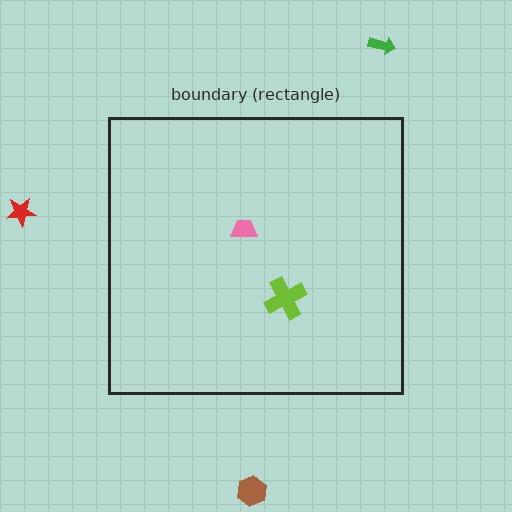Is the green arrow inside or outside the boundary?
Outside.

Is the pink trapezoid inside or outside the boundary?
Inside.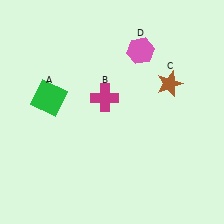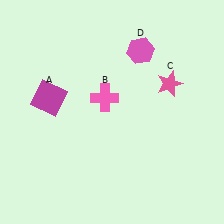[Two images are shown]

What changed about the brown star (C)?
In Image 1, C is brown. In Image 2, it changed to pink.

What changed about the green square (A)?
In Image 1, A is green. In Image 2, it changed to magenta.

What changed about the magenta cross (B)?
In Image 1, B is magenta. In Image 2, it changed to pink.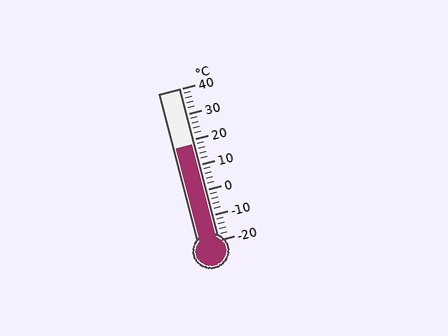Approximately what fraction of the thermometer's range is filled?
The thermometer is filled to approximately 65% of its range.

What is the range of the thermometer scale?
The thermometer scale ranges from -20°C to 40°C.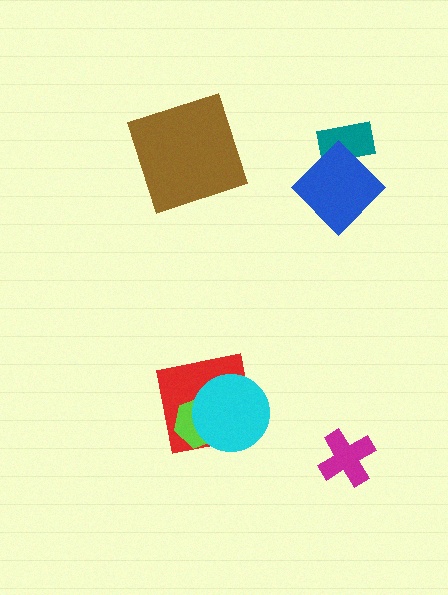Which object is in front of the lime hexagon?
The cyan circle is in front of the lime hexagon.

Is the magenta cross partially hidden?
No, no other shape covers it.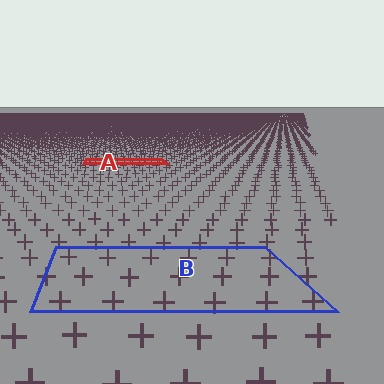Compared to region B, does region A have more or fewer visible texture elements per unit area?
Region A has more texture elements per unit area — they are packed more densely because it is farther away.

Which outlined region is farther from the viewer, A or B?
Region A is farther from the viewer — the texture elements inside it appear smaller and more densely packed.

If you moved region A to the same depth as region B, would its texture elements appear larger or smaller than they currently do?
They would appear larger. At a closer depth, the same texture elements are projected at a bigger on-screen size.